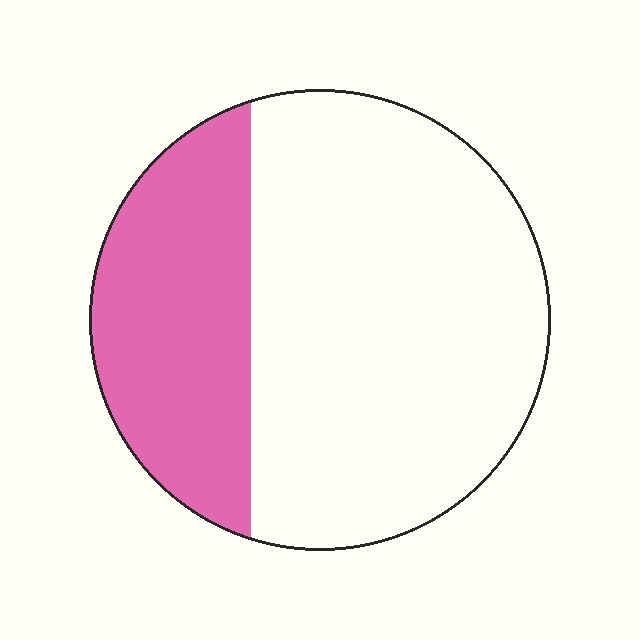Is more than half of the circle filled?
No.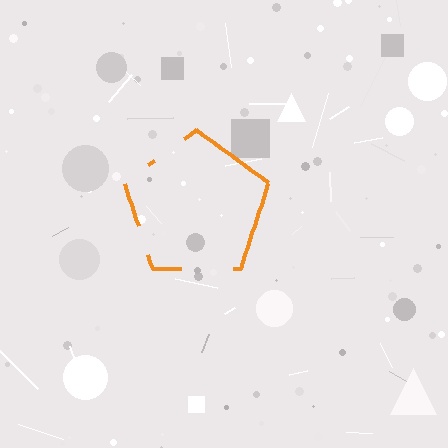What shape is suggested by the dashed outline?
The dashed outline suggests a pentagon.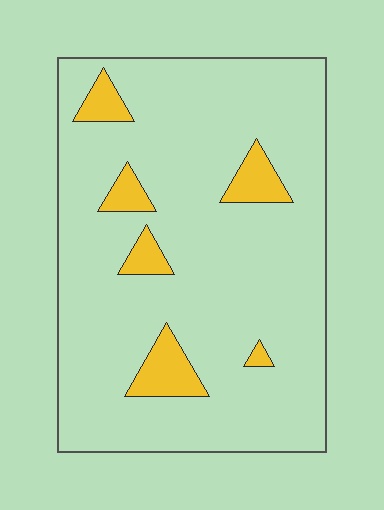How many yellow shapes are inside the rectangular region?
6.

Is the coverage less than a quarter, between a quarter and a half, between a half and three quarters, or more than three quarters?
Less than a quarter.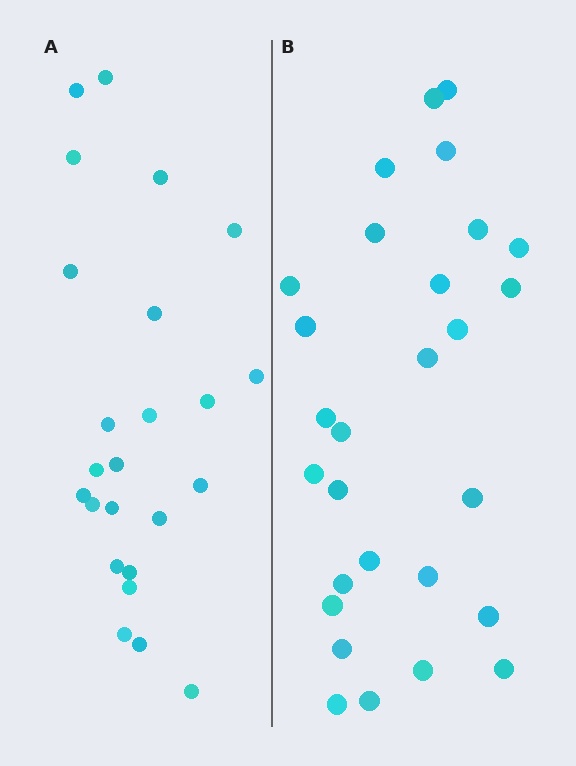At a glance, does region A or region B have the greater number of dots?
Region B (the right region) has more dots.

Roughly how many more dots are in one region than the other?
Region B has about 4 more dots than region A.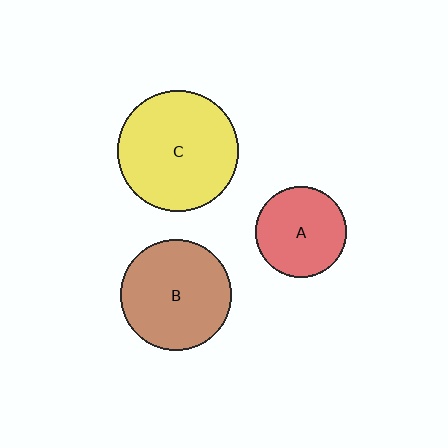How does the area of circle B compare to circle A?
Approximately 1.5 times.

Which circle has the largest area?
Circle C (yellow).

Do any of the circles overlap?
No, none of the circles overlap.